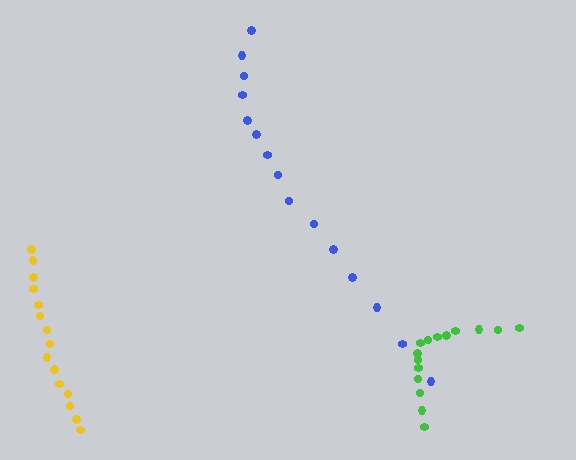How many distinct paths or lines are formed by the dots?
There are 3 distinct paths.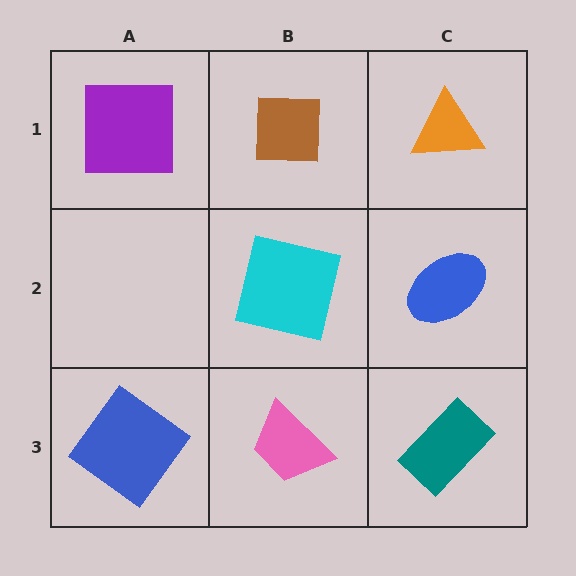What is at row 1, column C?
An orange triangle.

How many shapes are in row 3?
3 shapes.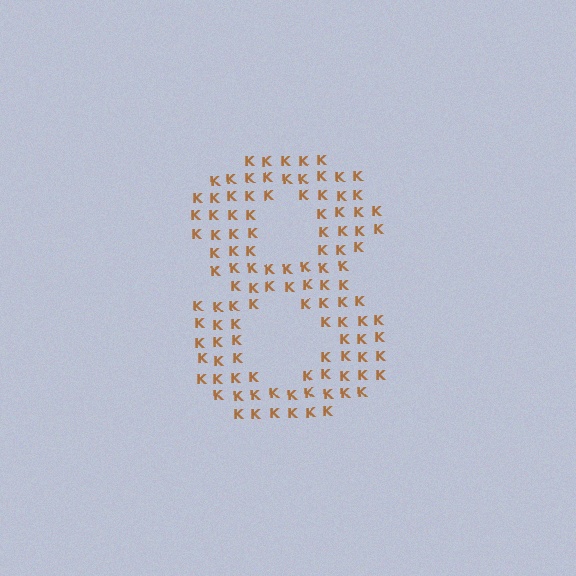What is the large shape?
The large shape is the digit 8.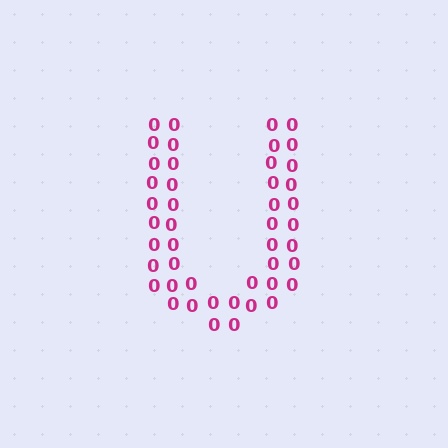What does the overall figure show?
The overall figure shows the letter U.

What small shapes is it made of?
It is made of small digit 0's.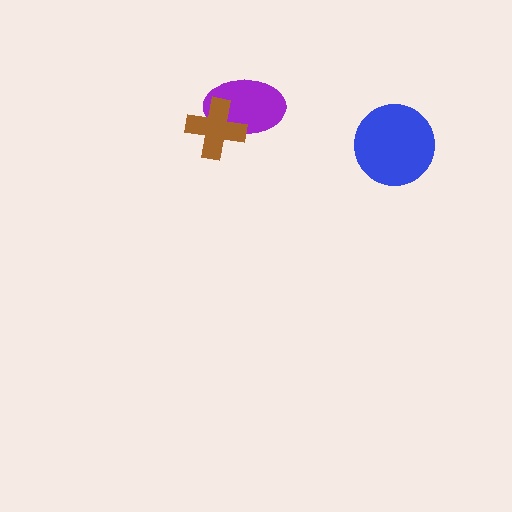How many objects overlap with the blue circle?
0 objects overlap with the blue circle.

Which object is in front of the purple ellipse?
The brown cross is in front of the purple ellipse.